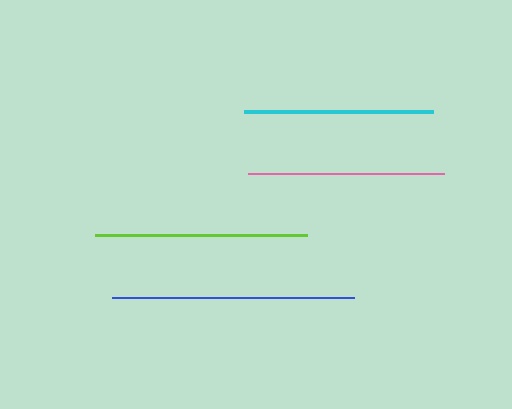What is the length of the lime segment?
The lime segment is approximately 211 pixels long.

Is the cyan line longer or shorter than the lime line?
The lime line is longer than the cyan line.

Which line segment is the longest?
The blue line is the longest at approximately 243 pixels.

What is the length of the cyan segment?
The cyan segment is approximately 189 pixels long.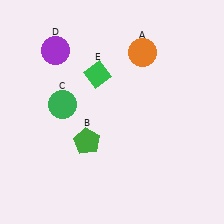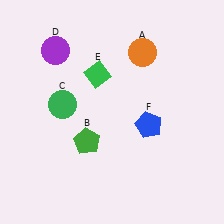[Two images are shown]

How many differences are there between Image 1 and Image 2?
There is 1 difference between the two images.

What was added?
A blue pentagon (F) was added in Image 2.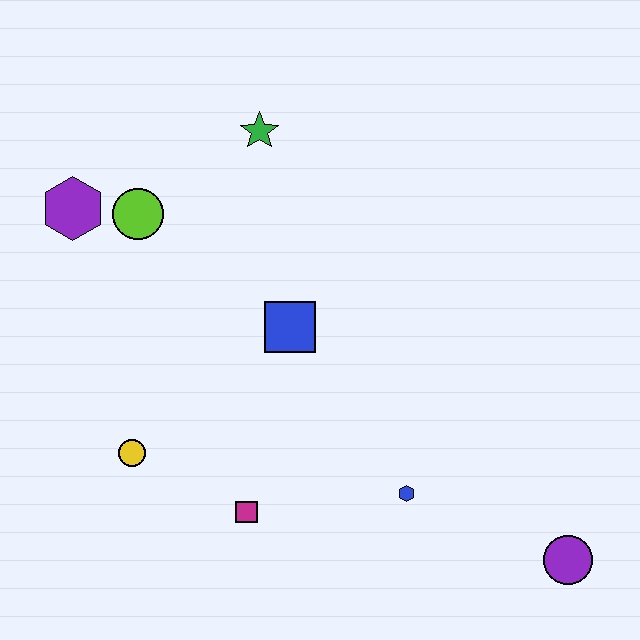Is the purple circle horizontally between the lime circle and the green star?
No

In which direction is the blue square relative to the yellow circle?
The blue square is to the right of the yellow circle.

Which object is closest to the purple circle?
The blue hexagon is closest to the purple circle.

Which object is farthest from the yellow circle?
The purple circle is farthest from the yellow circle.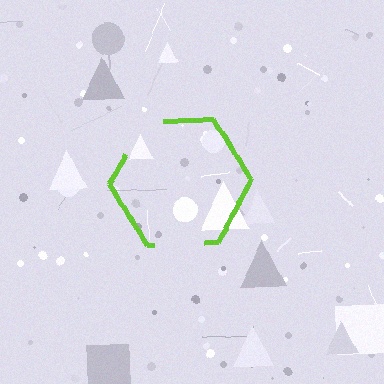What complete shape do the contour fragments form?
The contour fragments form a hexagon.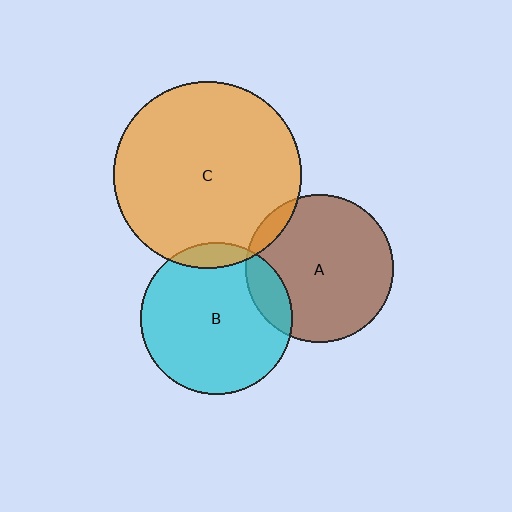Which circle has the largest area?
Circle C (orange).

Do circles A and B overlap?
Yes.